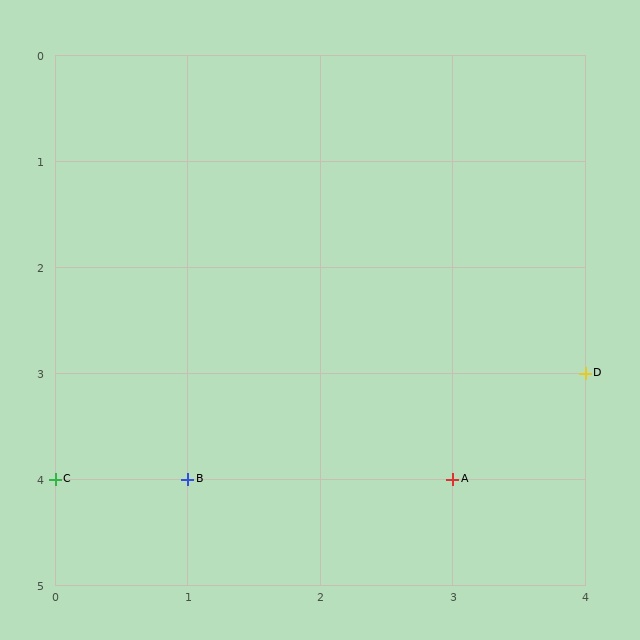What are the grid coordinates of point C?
Point C is at grid coordinates (0, 4).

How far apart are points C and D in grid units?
Points C and D are 4 columns and 1 row apart (about 4.1 grid units diagonally).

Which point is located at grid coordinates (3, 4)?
Point A is at (3, 4).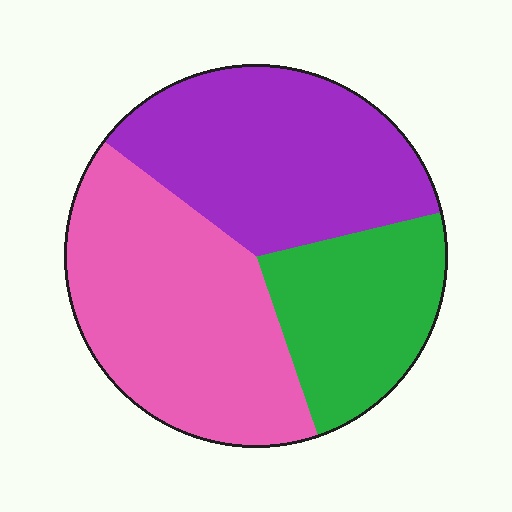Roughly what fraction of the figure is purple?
Purple takes up about three eighths (3/8) of the figure.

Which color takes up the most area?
Pink, at roughly 40%.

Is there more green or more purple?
Purple.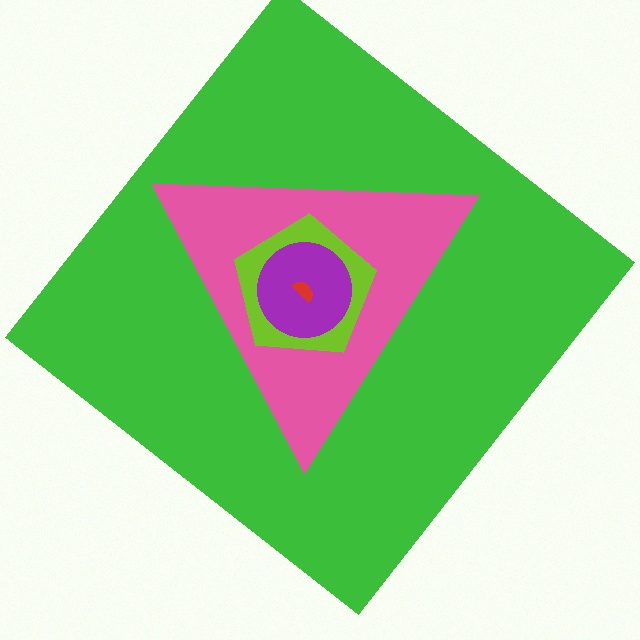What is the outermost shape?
The green diamond.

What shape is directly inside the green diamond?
The pink triangle.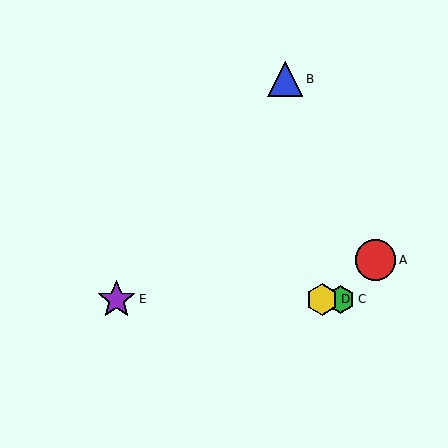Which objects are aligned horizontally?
Objects C, D, E are aligned horizontally.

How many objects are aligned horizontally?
3 objects (C, D, E) are aligned horizontally.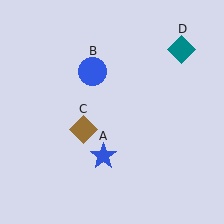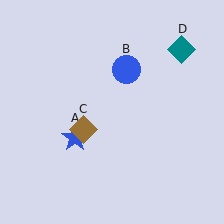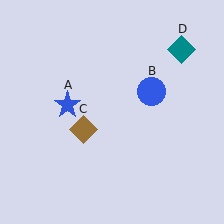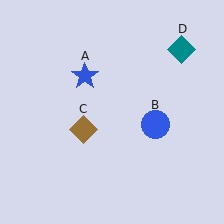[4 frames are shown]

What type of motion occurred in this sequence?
The blue star (object A), blue circle (object B) rotated clockwise around the center of the scene.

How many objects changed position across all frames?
2 objects changed position: blue star (object A), blue circle (object B).